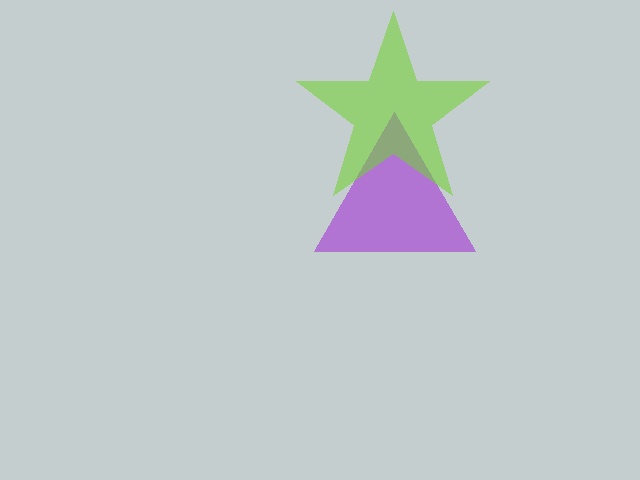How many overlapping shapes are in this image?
There are 2 overlapping shapes in the image.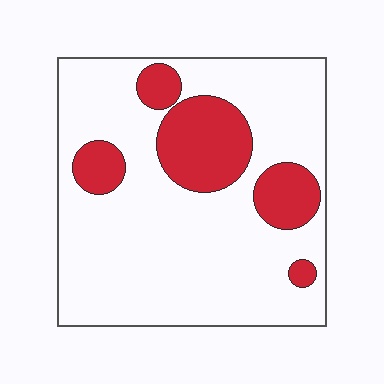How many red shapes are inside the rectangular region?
5.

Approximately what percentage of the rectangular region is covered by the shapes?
Approximately 20%.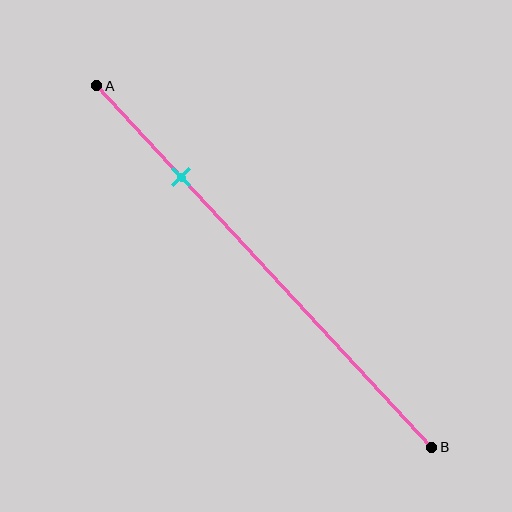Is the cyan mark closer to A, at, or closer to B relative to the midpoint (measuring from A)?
The cyan mark is closer to point A than the midpoint of segment AB.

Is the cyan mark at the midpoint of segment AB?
No, the mark is at about 25% from A, not at the 50% midpoint.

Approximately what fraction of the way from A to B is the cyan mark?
The cyan mark is approximately 25% of the way from A to B.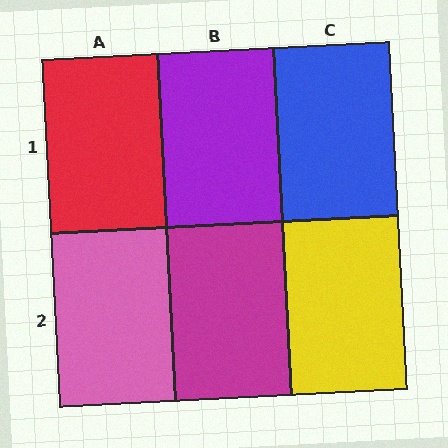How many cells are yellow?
1 cell is yellow.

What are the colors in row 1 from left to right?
Red, purple, blue.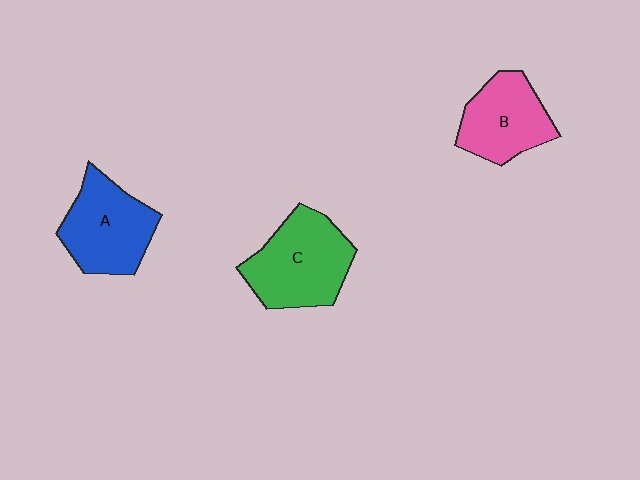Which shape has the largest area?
Shape C (green).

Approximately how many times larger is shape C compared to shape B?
Approximately 1.3 times.